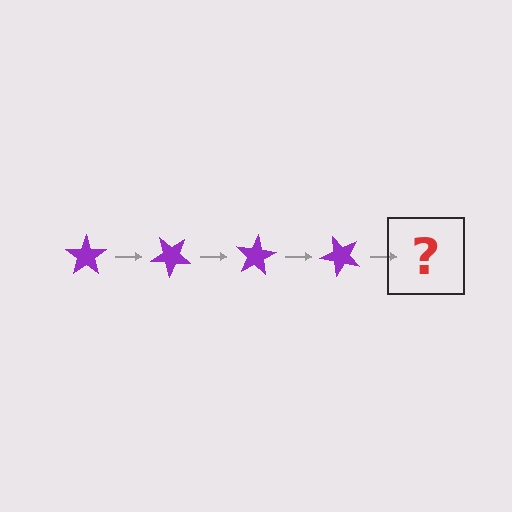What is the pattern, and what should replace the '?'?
The pattern is that the star rotates 40 degrees each step. The '?' should be a purple star rotated 160 degrees.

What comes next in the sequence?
The next element should be a purple star rotated 160 degrees.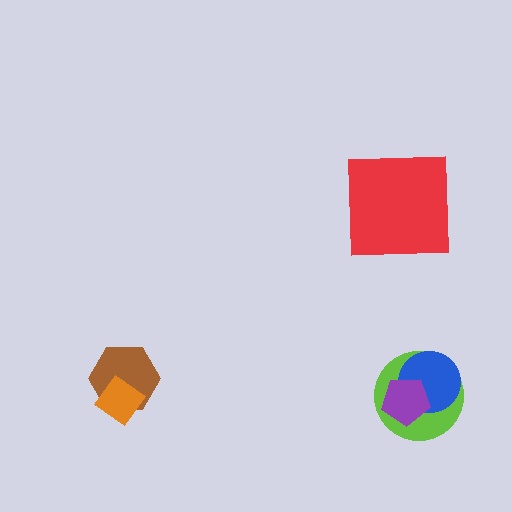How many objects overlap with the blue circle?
2 objects overlap with the blue circle.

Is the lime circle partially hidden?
Yes, it is partially covered by another shape.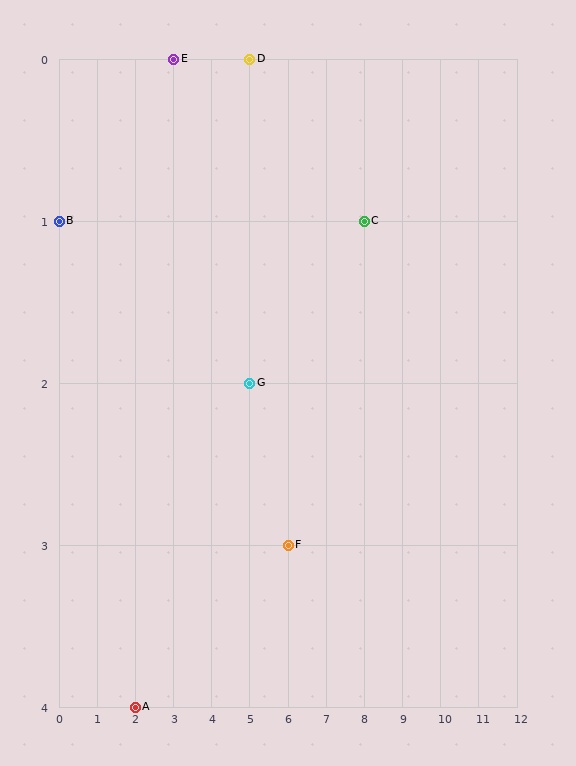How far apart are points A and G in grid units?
Points A and G are 3 columns and 2 rows apart (about 3.6 grid units diagonally).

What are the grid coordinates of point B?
Point B is at grid coordinates (0, 1).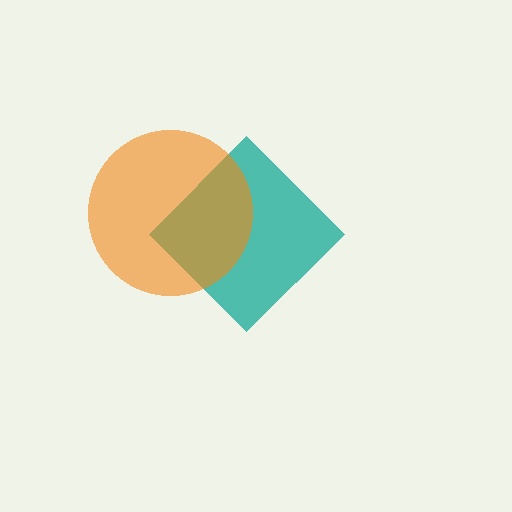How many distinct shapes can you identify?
There are 2 distinct shapes: a teal diamond, an orange circle.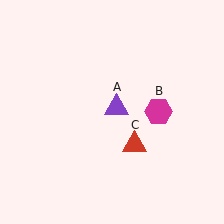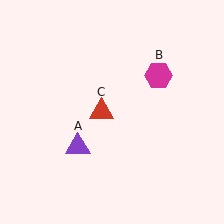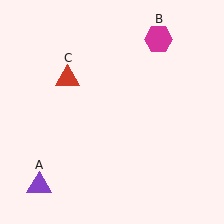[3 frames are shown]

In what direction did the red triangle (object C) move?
The red triangle (object C) moved up and to the left.